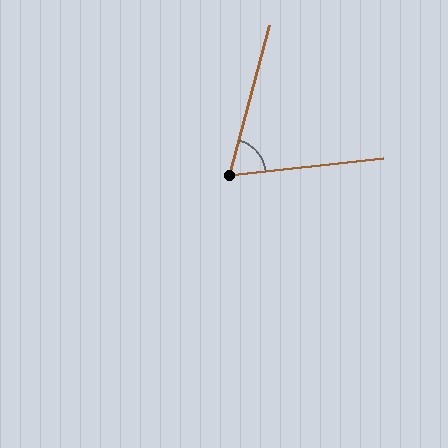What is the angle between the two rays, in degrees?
Approximately 69 degrees.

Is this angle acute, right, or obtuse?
It is acute.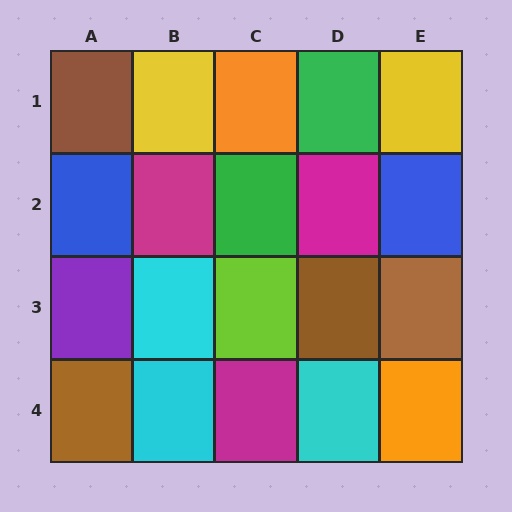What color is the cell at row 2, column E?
Blue.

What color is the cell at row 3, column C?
Lime.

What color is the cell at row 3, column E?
Brown.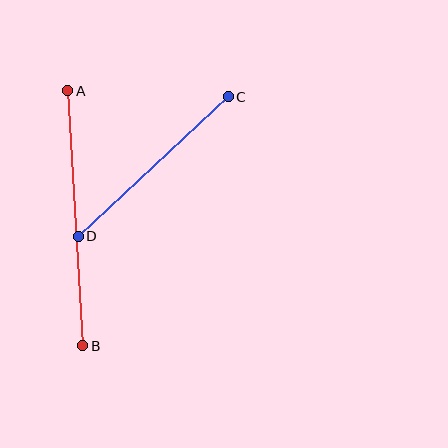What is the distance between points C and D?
The distance is approximately 205 pixels.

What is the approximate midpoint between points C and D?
The midpoint is at approximately (153, 166) pixels.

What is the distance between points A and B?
The distance is approximately 256 pixels.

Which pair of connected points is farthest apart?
Points A and B are farthest apart.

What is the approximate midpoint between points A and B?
The midpoint is at approximately (75, 218) pixels.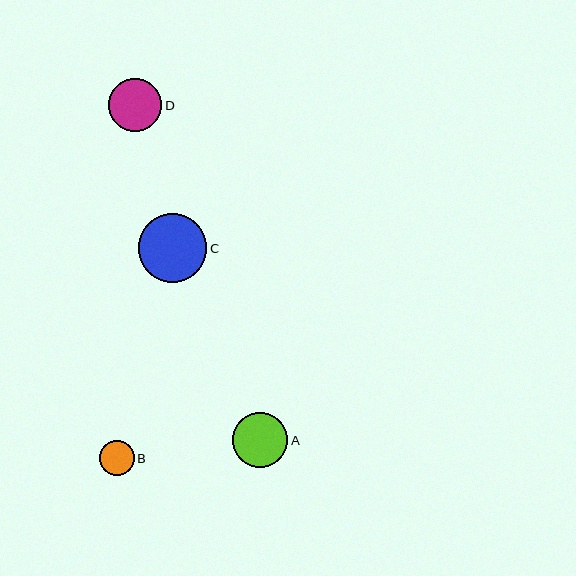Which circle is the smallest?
Circle B is the smallest with a size of approximately 35 pixels.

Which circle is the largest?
Circle C is the largest with a size of approximately 68 pixels.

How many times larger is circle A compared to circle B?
Circle A is approximately 1.6 times the size of circle B.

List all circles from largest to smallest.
From largest to smallest: C, A, D, B.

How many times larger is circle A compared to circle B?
Circle A is approximately 1.6 times the size of circle B.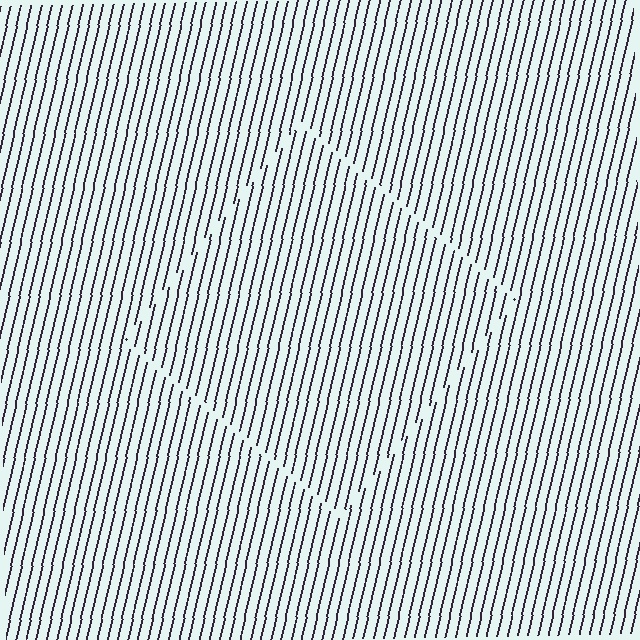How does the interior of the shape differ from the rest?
The interior of the shape contains the same grating, shifted by half a period — the contour is defined by the phase discontinuity where line-ends from the inner and outer gratings abut.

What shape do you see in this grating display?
An illusory square. The interior of the shape contains the same grating, shifted by half a period — the contour is defined by the phase discontinuity where line-ends from the inner and outer gratings abut.